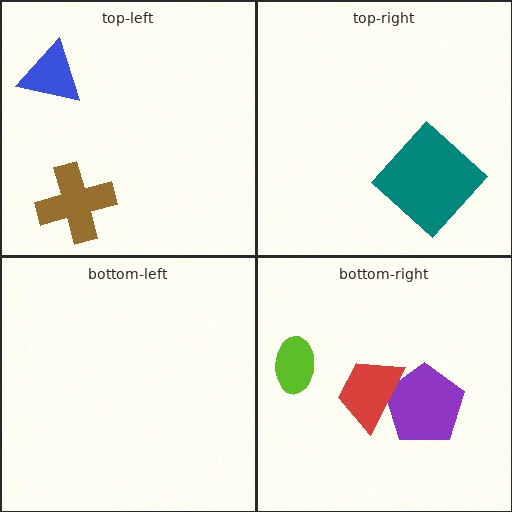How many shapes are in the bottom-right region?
3.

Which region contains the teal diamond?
The top-right region.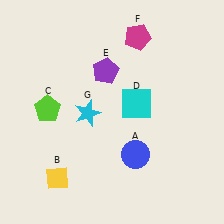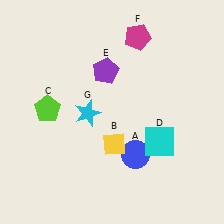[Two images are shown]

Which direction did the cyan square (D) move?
The cyan square (D) moved down.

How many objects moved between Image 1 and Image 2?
2 objects moved between the two images.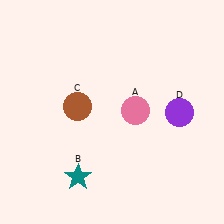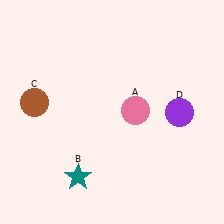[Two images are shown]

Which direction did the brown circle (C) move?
The brown circle (C) moved left.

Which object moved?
The brown circle (C) moved left.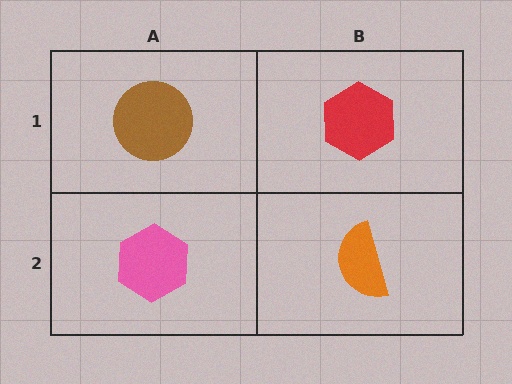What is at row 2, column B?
An orange semicircle.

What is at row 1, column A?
A brown circle.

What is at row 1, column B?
A red hexagon.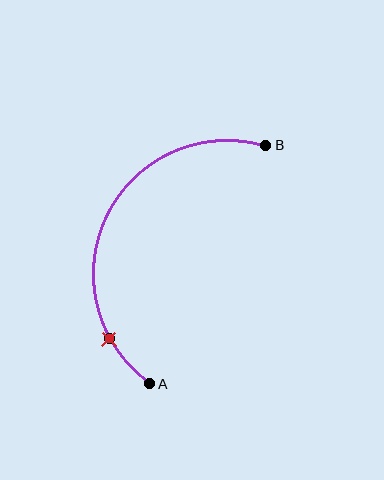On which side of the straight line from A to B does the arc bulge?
The arc bulges to the left of the straight line connecting A and B.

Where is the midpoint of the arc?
The arc midpoint is the point on the curve farthest from the straight line joining A and B. It sits to the left of that line.